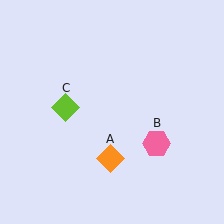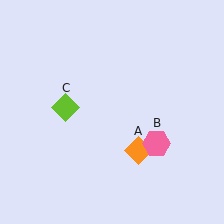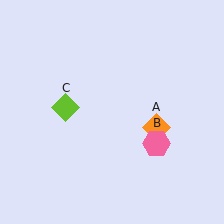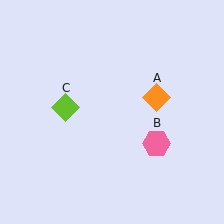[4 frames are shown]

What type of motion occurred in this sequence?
The orange diamond (object A) rotated counterclockwise around the center of the scene.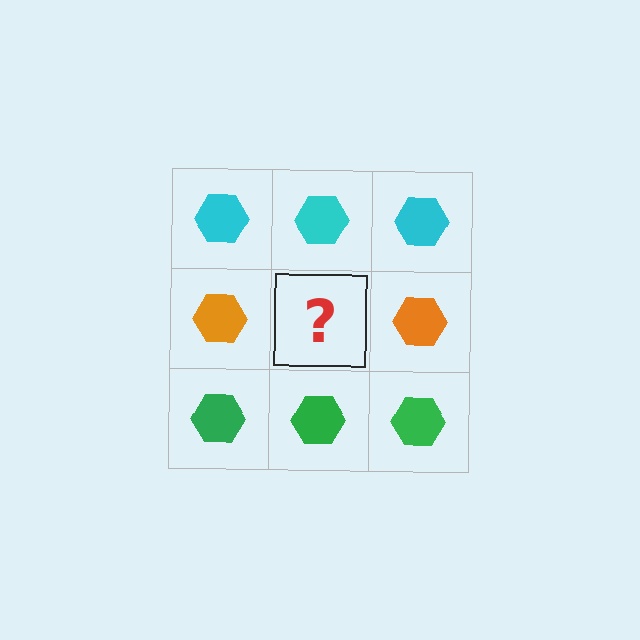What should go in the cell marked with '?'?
The missing cell should contain an orange hexagon.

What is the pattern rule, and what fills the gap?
The rule is that each row has a consistent color. The gap should be filled with an orange hexagon.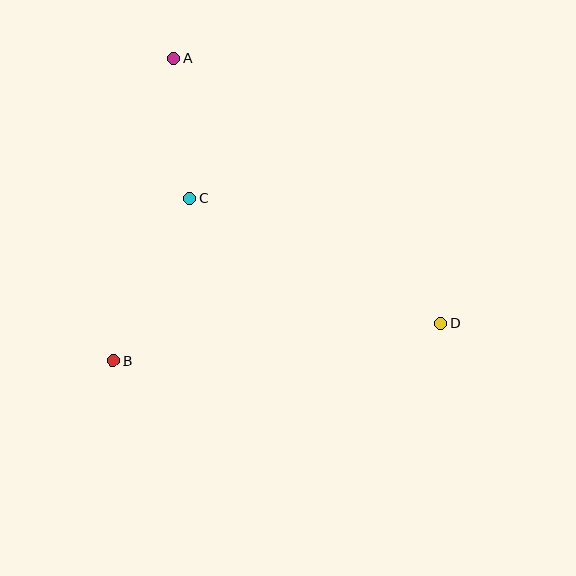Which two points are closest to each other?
Points A and C are closest to each other.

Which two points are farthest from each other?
Points A and D are farthest from each other.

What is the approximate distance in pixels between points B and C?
The distance between B and C is approximately 179 pixels.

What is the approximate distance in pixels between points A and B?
The distance between A and B is approximately 309 pixels.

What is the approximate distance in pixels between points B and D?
The distance between B and D is approximately 330 pixels.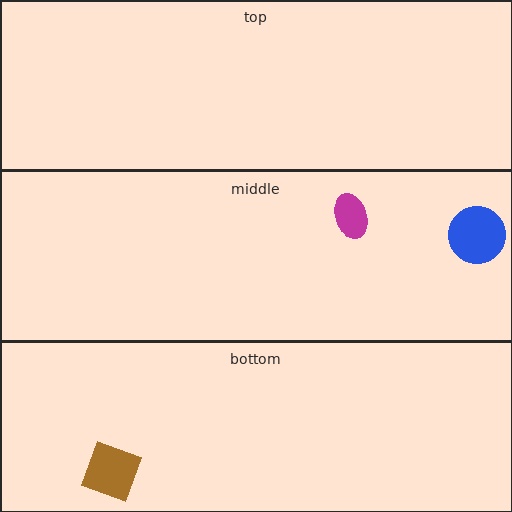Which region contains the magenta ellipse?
The middle region.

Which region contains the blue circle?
The middle region.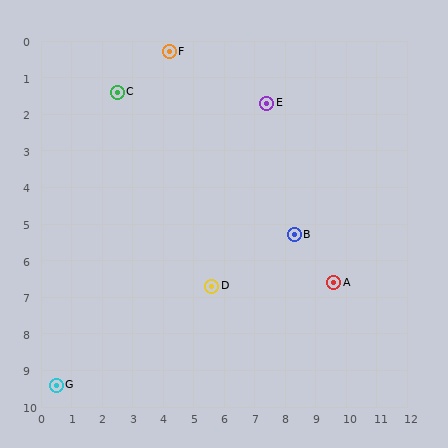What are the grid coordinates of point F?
Point F is at approximately (4.2, 0.3).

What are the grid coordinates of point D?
Point D is at approximately (5.6, 6.7).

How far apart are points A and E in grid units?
Points A and E are about 5.4 grid units apart.